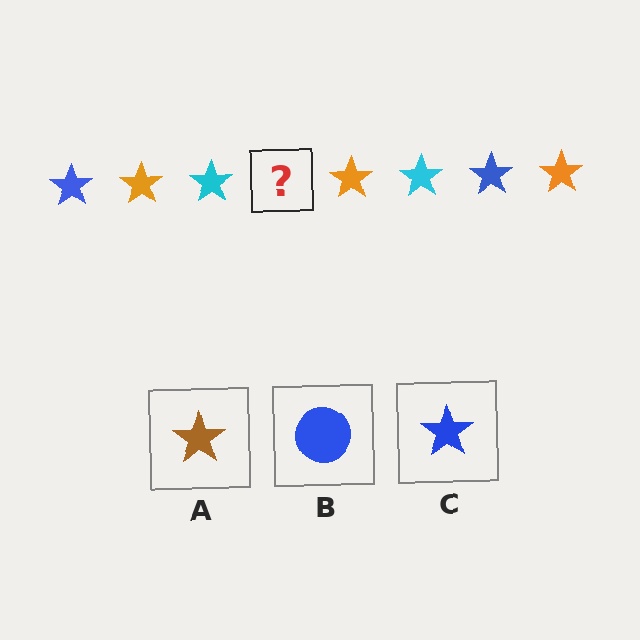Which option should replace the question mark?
Option C.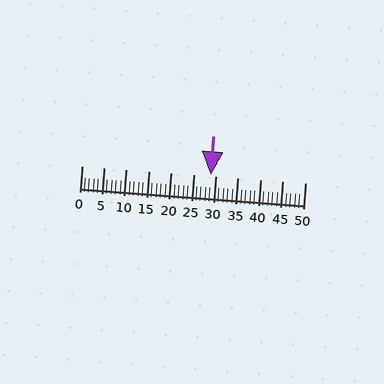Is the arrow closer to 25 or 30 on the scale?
The arrow is closer to 30.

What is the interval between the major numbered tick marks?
The major tick marks are spaced 5 units apart.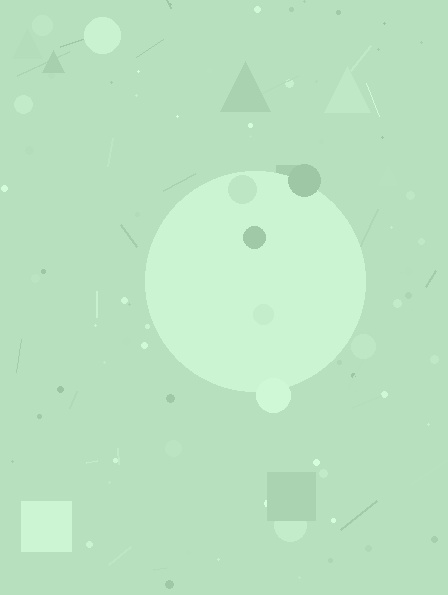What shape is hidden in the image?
A circle is hidden in the image.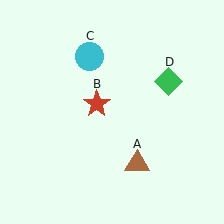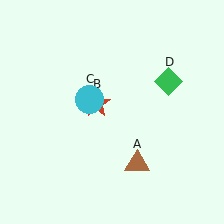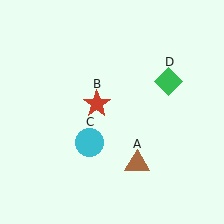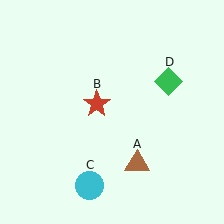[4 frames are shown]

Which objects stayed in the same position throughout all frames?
Brown triangle (object A) and red star (object B) and green diamond (object D) remained stationary.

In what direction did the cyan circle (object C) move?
The cyan circle (object C) moved down.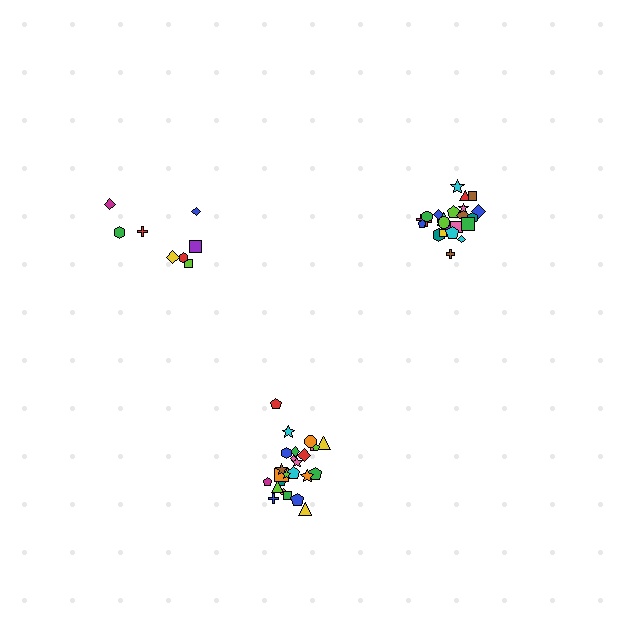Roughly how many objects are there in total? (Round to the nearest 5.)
Roughly 60 objects in total.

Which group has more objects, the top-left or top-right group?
The top-right group.